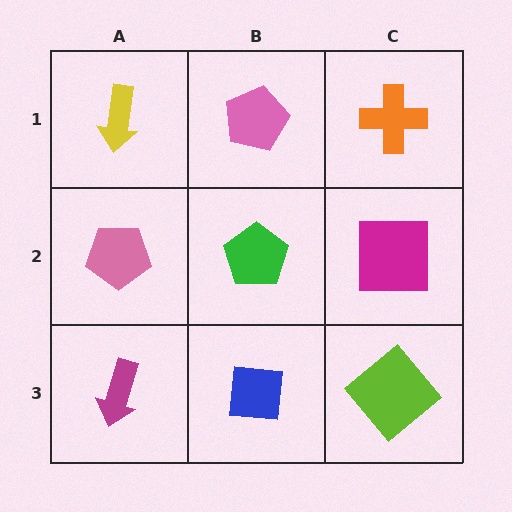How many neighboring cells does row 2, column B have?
4.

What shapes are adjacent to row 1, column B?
A green pentagon (row 2, column B), a yellow arrow (row 1, column A), an orange cross (row 1, column C).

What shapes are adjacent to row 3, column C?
A magenta square (row 2, column C), a blue square (row 3, column B).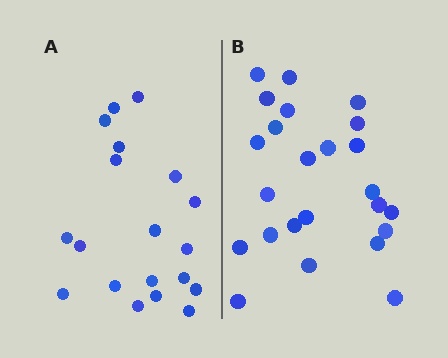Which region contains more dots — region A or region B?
Region B (the right region) has more dots.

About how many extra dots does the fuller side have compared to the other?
Region B has about 5 more dots than region A.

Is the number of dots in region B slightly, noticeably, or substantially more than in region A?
Region B has noticeably more, but not dramatically so. The ratio is roughly 1.3 to 1.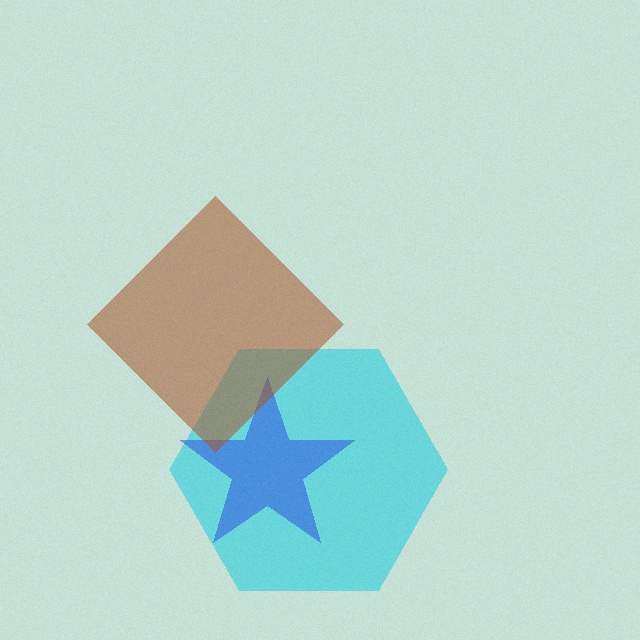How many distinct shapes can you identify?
There are 3 distinct shapes: a cyan hexagon, a blue star, a brown diamond.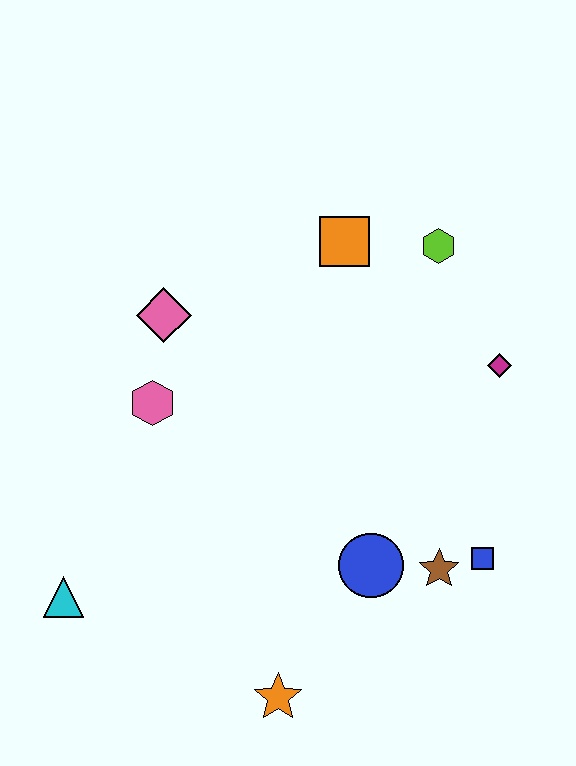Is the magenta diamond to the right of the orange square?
Yes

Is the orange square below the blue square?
No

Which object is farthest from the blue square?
The cyan triangle is farthest from the blue square.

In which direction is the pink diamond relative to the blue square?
The pink diamond is to the left of the blue square.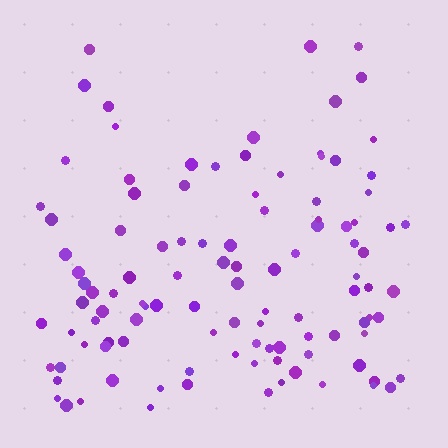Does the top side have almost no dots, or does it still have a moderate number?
Still a moderate number, just noticeably fewer than the bottom.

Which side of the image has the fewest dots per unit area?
The top.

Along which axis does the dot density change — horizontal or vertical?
Vertical.